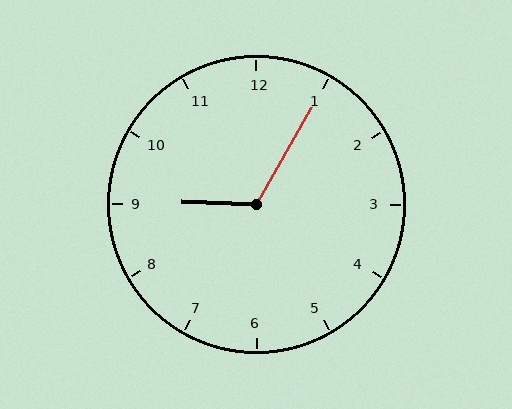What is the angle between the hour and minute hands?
Approximately 118 degrees.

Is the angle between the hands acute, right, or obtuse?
It is obtuse.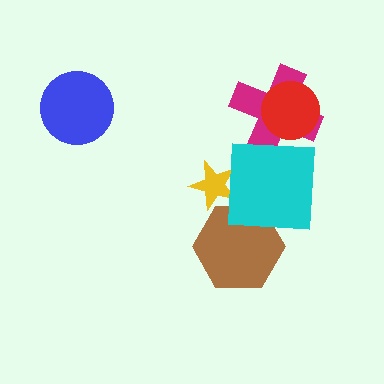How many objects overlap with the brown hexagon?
1 object overlaps with the brown hexagon.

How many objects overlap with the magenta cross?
2 objects overlap with the magenta cross.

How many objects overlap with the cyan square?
3 objects overlap with the cyan square.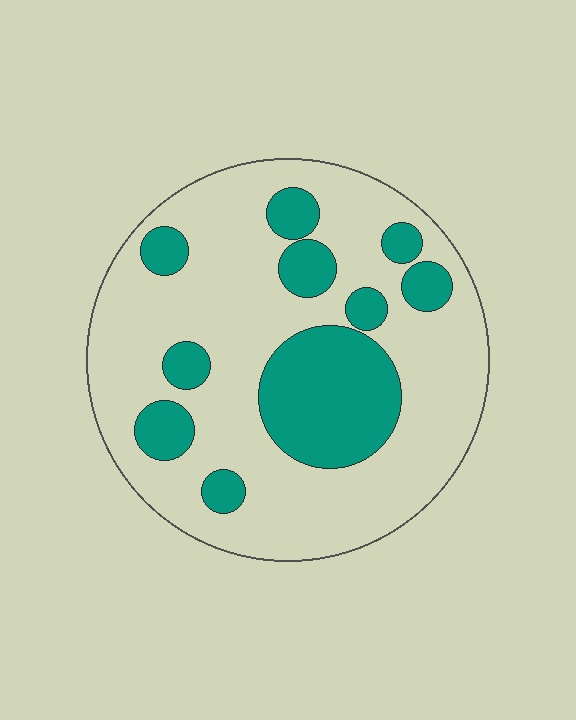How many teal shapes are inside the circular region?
10.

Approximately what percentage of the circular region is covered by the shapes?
Approximately 25%.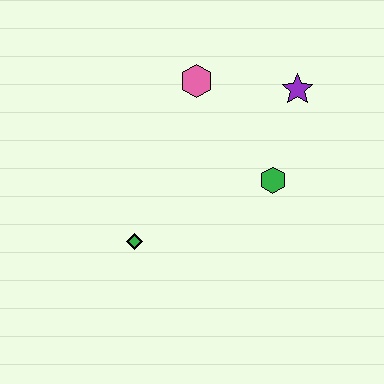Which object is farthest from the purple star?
The green diamond is farthest from the purple star.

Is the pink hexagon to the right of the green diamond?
Yes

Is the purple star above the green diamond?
Yes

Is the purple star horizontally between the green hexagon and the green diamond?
No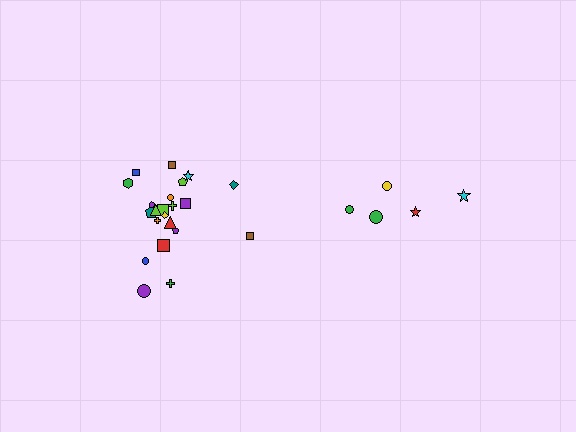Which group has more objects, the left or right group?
The left group.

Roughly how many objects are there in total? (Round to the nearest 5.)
Roughly 25 objects in total.